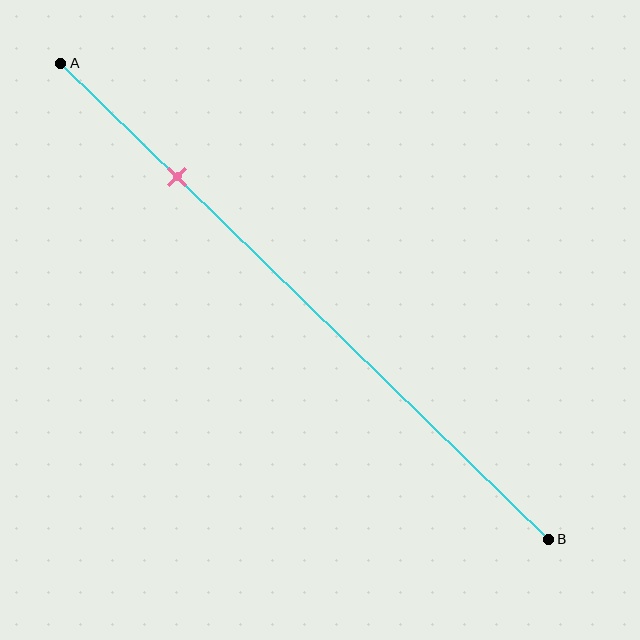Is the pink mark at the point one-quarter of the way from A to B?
Yes, the mark is approximately at the one-quarter point.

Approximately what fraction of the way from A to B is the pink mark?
The pink mark is approximately 25% of the way from A to B.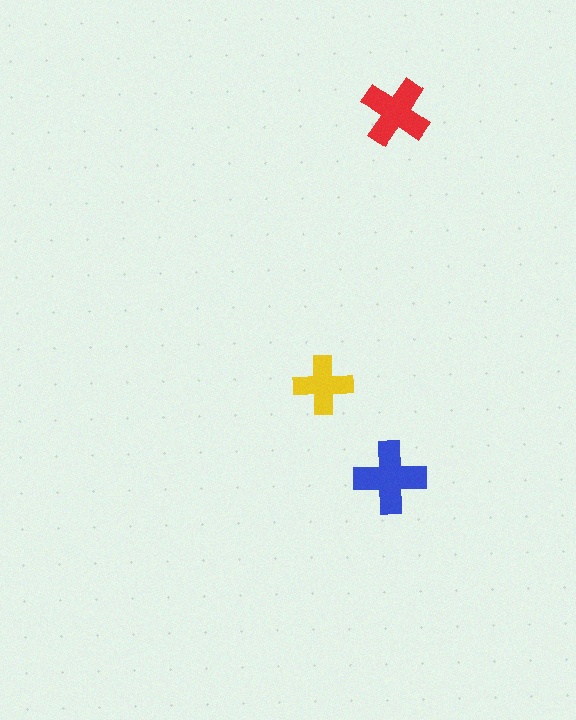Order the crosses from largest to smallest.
the blue one, the red one, the yellow one.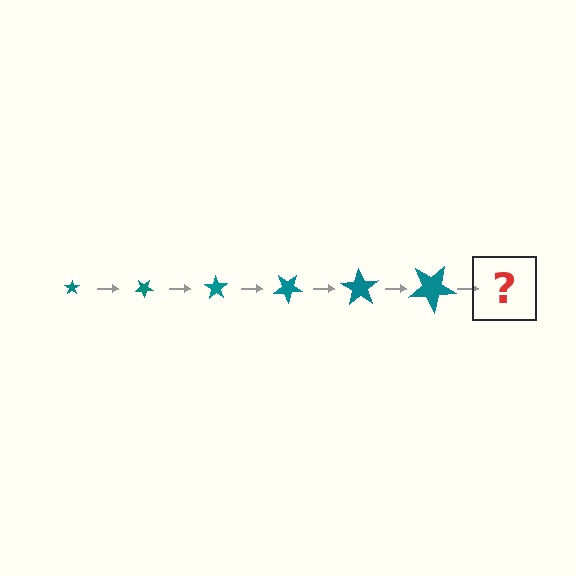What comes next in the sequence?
The next element should be a star, larger than the previous one and rotated 210 degrees from the start.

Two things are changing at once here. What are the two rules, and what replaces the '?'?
The two rules are that the star grows larger each step and it rotates 35 degrees each step. The '?' should be a star, larger than the previous one and rotated 210 degrees from the start.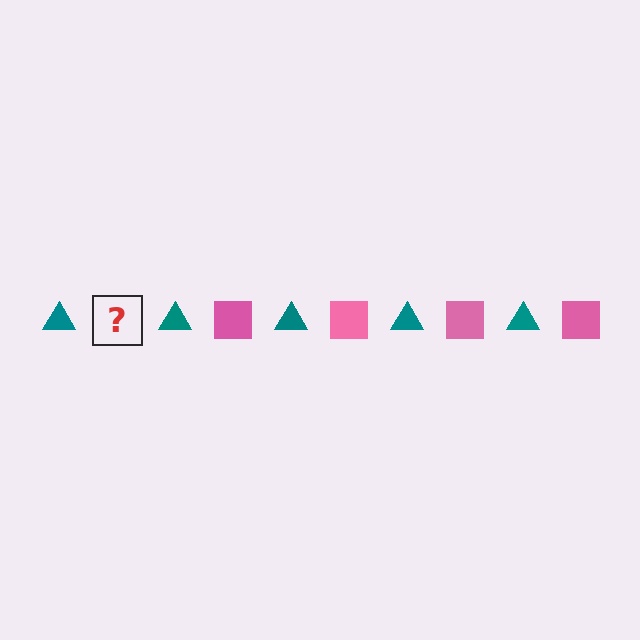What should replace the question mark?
The question mark should be replaced with a pink square.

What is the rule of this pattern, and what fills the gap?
The rule is that the pattern alternates between teal triangle and pink square. The gap should be filled with a pink square.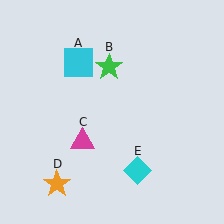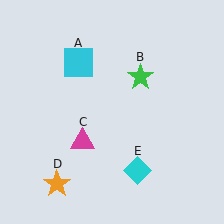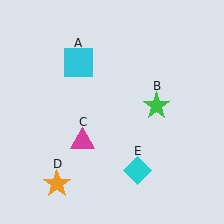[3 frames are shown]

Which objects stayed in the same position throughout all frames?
Cyan square (object A) and magenta triangle (object C) and orange star (object D) and cyan diamond (object E) remained stationary.